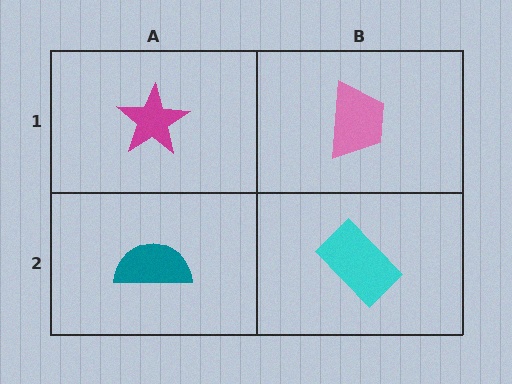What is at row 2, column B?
A cyan rectangle.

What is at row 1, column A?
A magenta star.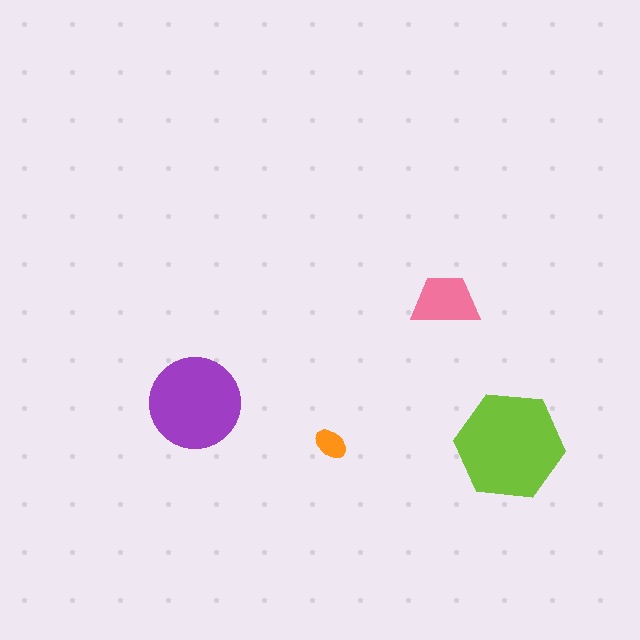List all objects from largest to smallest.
The lime hexagon, the purple circle, the pink trapezoid, the orange ellipse.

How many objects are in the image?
There are 4 objects in the image.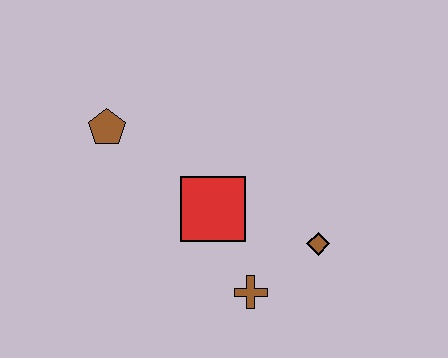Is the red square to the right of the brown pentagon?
Yes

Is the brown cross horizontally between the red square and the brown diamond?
Yes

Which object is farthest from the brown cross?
The brown pentagon is farthest from the brown cross.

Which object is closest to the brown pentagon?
The red square is closest to the brown pentagon.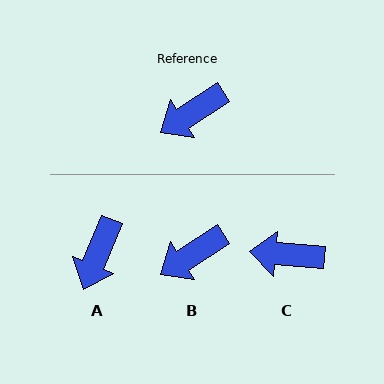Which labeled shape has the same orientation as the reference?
B.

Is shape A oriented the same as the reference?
No, it is off by about 35 degrees.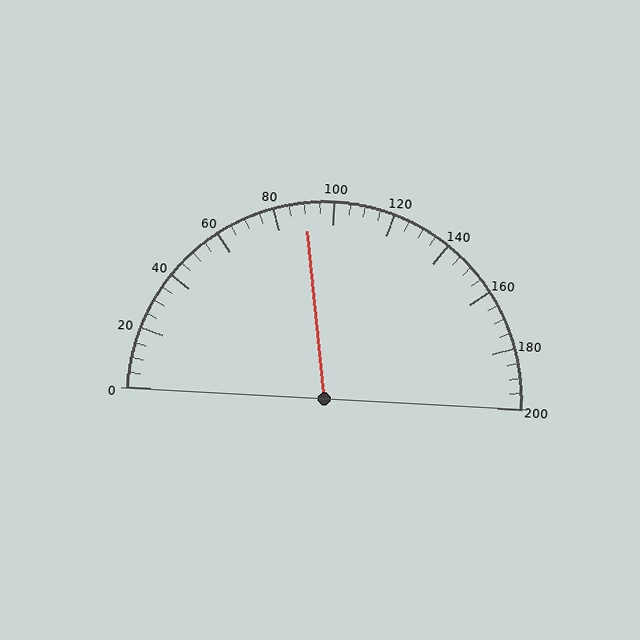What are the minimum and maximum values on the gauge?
The gauge ranges from 0 to 200.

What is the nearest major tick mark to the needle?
The nearest major tick mark is 80.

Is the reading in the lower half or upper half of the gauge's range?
The reading is in the lower half of the range (0 to 200).